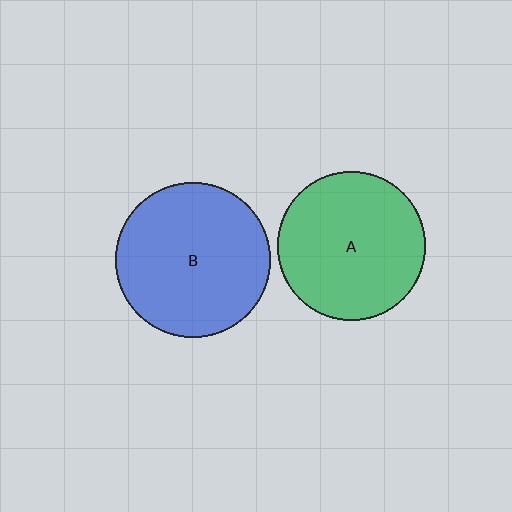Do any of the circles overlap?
No, none of the circles overlap.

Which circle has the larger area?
Circle B (blue).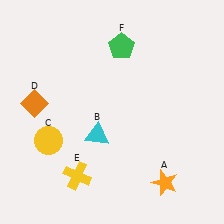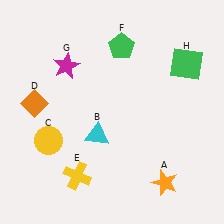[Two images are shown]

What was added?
A magenta star (G), a green square (H) were added in Image 2.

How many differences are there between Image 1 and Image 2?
There are 2 differences between the two images.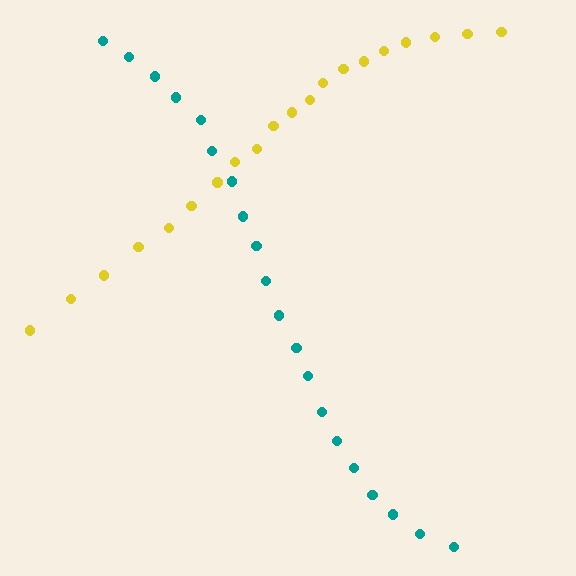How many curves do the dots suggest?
There are 2 distinct paths.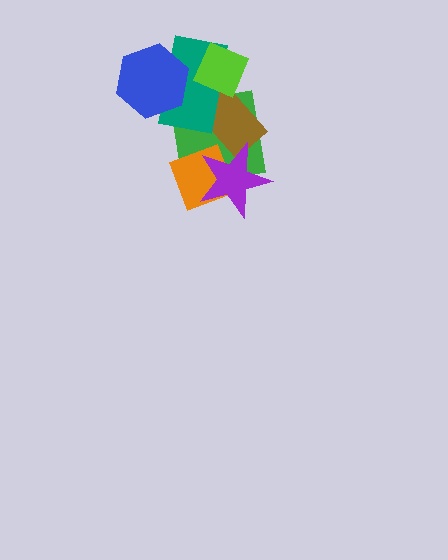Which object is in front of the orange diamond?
The purple star is in front of the orange diamond.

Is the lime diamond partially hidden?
No, no other shape covers it.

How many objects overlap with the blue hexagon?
1 object overlaps with the blue hexagon.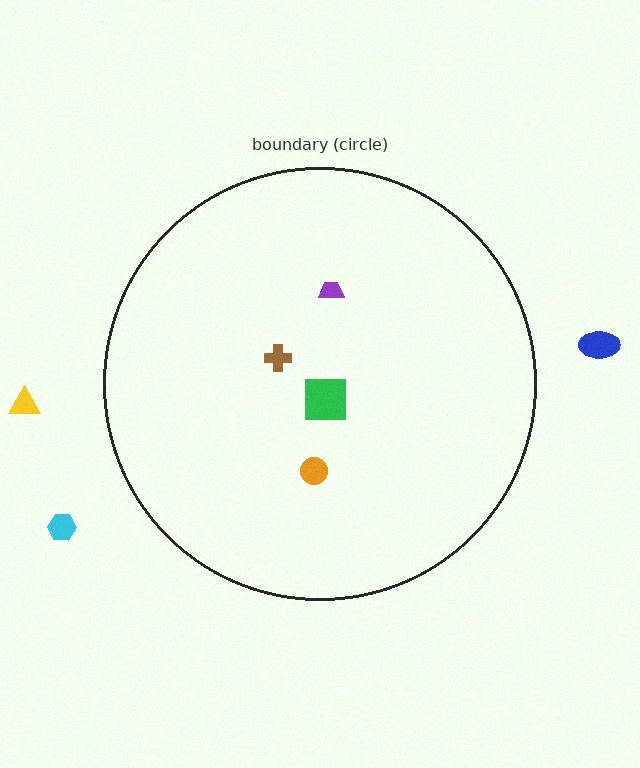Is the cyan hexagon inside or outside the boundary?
Outside.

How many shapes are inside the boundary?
4 inside, 3 outside.